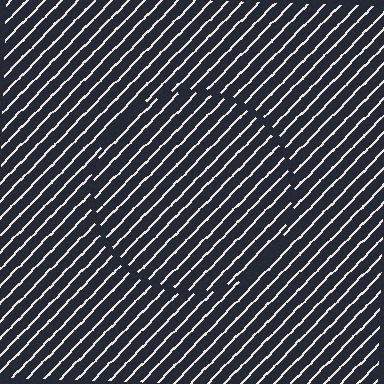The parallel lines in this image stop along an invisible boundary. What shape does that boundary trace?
An illusory circle. The interior of the shape contains the same grating, shifted by half a period — the contour is defined by the phase discontinuity where line-ends from the inner and outer gratings abut.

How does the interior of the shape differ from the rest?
The interior of the shape contains the same grating, shifted by half a period — the contour is defined by the phase discontinuity where line-ends from the inner and outer gratings abut.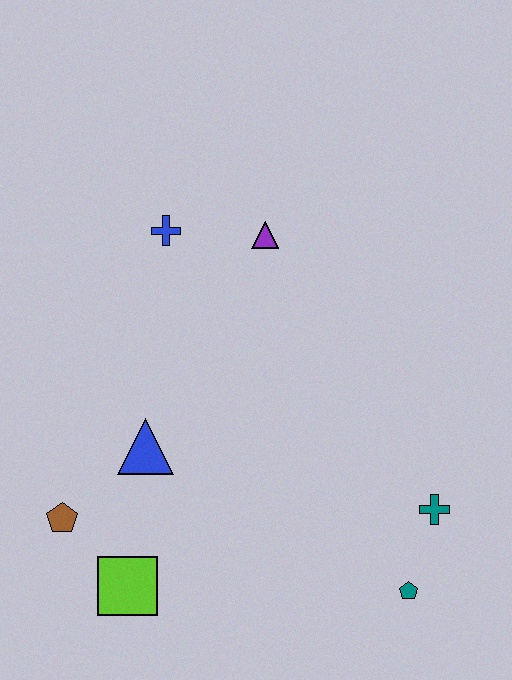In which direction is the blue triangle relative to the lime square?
The blue triangle is above the lime square.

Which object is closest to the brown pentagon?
The lime square is closest to the brown pentagon.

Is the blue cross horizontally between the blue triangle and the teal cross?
Yes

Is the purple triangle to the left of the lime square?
No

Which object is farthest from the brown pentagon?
The teal cross is farthest from the brown pentagon.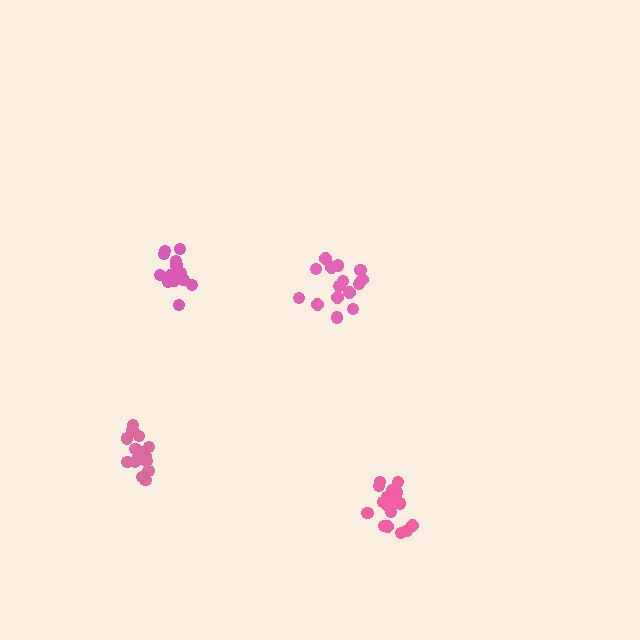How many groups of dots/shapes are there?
There are 4 groups.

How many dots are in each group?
Group 1: 18 dots, Group 2: 15 dots, Group 3: 17 dots, Group 4: 13 dots (63 total).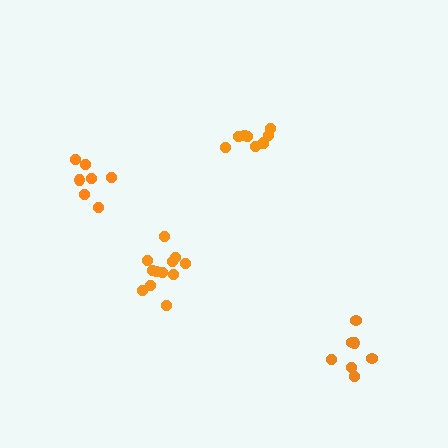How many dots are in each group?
Group 1: 7 dots, Group 2: 7 dots, Group 3: 12 dots, Group 4: 9 dots (35 total).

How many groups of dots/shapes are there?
There are 4 groups.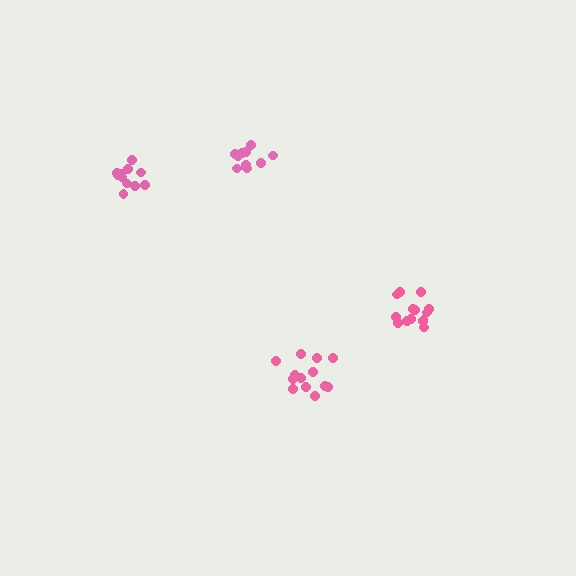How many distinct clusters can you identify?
There are 4 distinct clusters.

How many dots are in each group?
Group 1: 14 dots, Group 2: 11 dots, Group 3: 13 dots, Group 4: 11 dots (49 total).